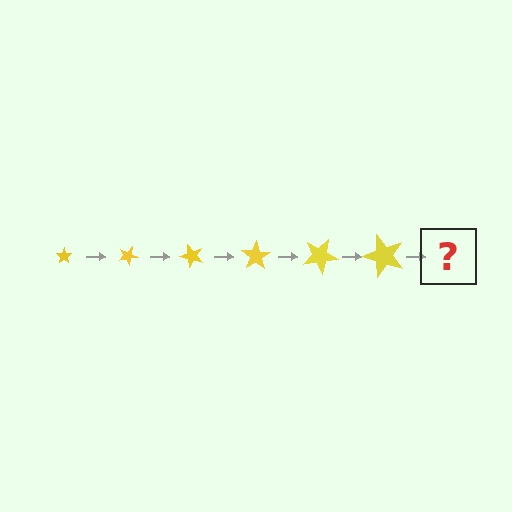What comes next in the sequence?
The next element should be a star, larger than the previous one and rotated 150 degrees from the start.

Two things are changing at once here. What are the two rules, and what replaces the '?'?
The two rules are that the star grows larger each step and it rotates 25 degrees each step. The '?' should be a star, larger than the previous one and rotated 150 degrees from the start.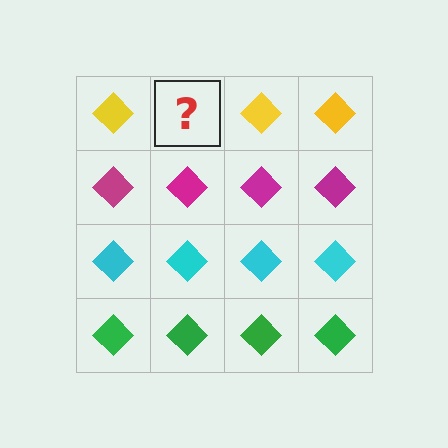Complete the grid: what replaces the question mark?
The question mark should be replaced with a yellow diamond.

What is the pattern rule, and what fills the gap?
The rule is that each row has a consistent color. The gap should be filled with a yellow diamond.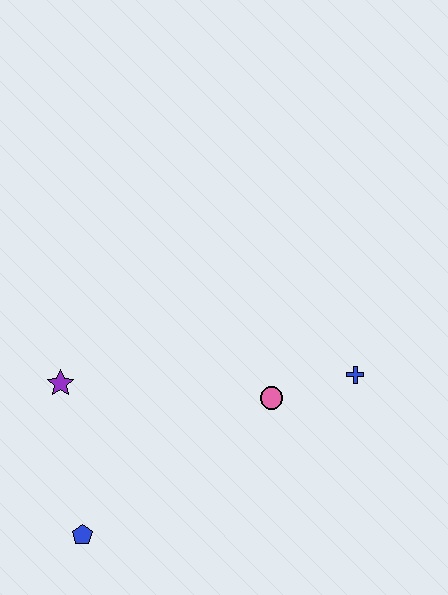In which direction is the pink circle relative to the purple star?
The pink circle is to the right of the purple star.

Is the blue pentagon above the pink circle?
No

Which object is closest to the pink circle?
The blue cross is closest to the pink circle.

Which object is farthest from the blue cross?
The blue pentagon is farthest from the blue cross.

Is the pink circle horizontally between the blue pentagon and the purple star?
No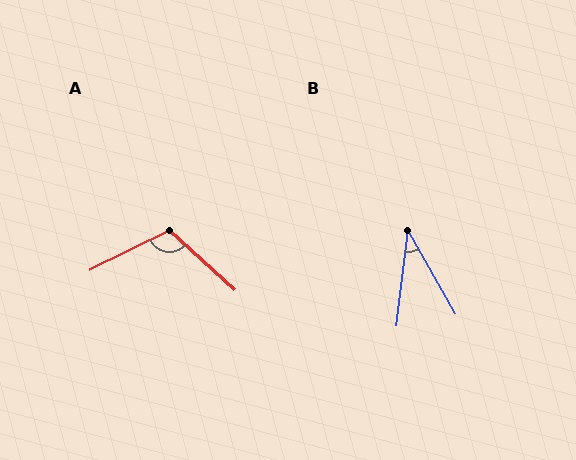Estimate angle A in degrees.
Approximately 112 degrees.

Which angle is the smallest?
B, at approximately 36 degrees.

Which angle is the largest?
A, at approximately 112 degrees.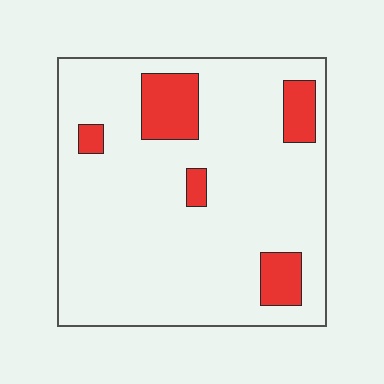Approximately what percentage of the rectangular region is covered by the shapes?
Approximately 15%.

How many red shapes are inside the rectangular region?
5.